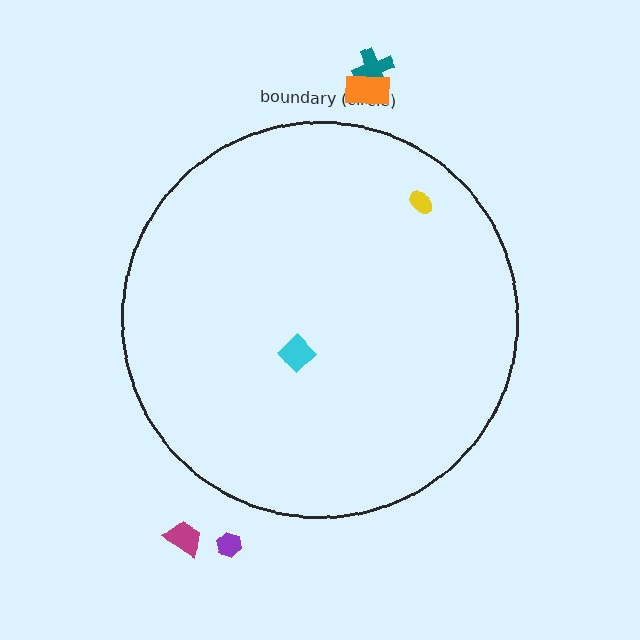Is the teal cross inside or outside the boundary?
Outside.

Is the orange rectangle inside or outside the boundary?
Outside.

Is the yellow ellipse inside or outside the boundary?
Inside.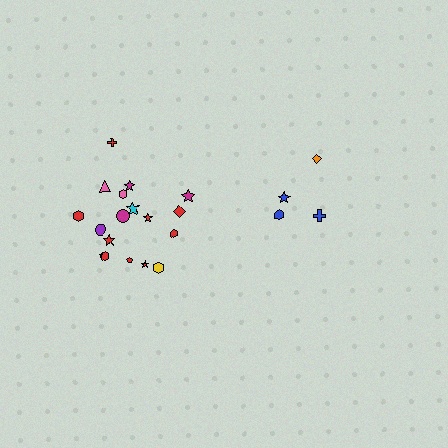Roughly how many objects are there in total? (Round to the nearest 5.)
Roughly 20 objects in total.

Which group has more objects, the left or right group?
The left group.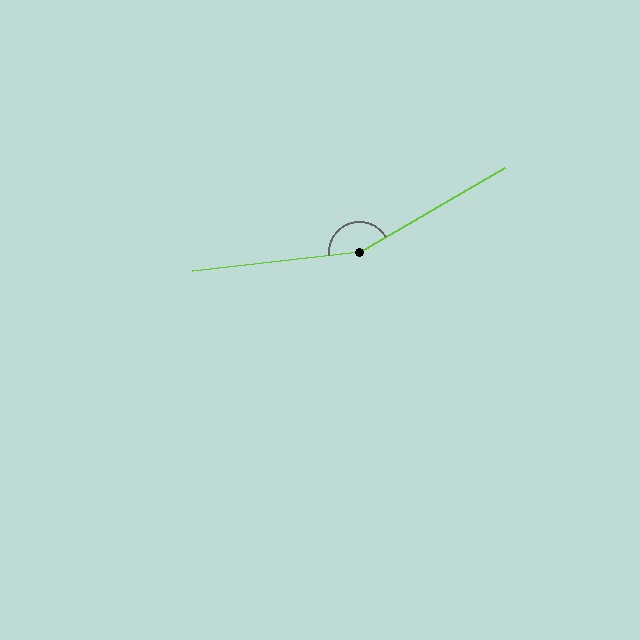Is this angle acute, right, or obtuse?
It is obtuse.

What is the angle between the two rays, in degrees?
Approximately 156 degrees.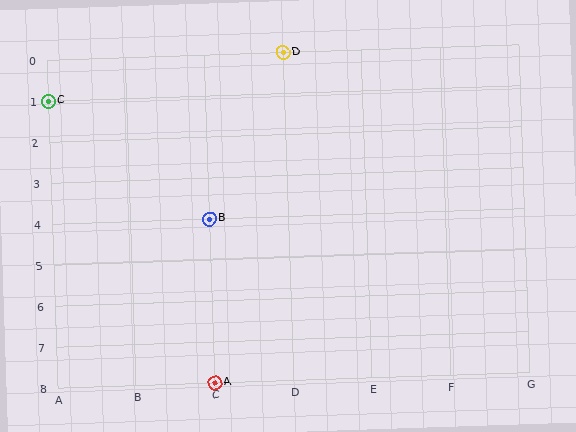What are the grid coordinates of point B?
Point B is at grid coordinates (C, 4).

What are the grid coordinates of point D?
Point D is at grid coordinates (D, 0).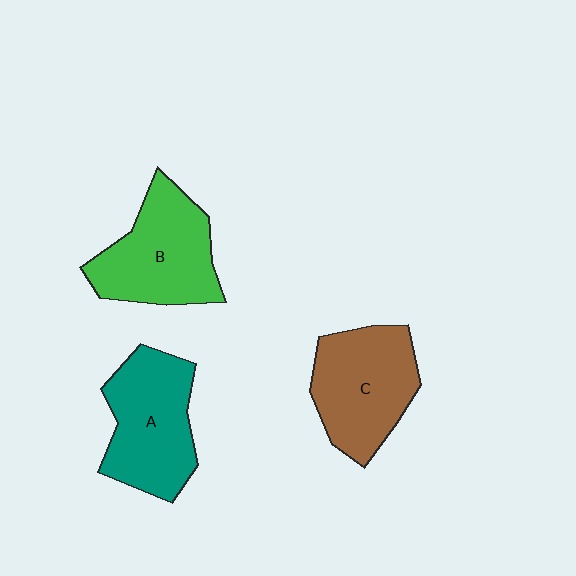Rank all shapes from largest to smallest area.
From largest to smallest: B (green), A (teal), C (brown).